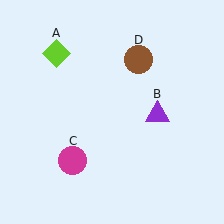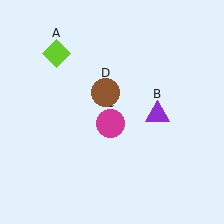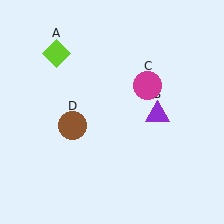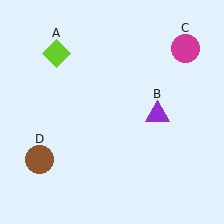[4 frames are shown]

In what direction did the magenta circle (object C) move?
The magenta circle (object C) moved up and to the right.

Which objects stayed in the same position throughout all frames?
Lime diamond (object A) and purple triangle (object B) remained stationary.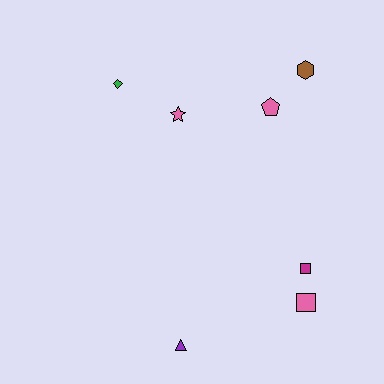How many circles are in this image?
There are no circles.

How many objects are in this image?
There are 7 objects.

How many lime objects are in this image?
There are no lime objects.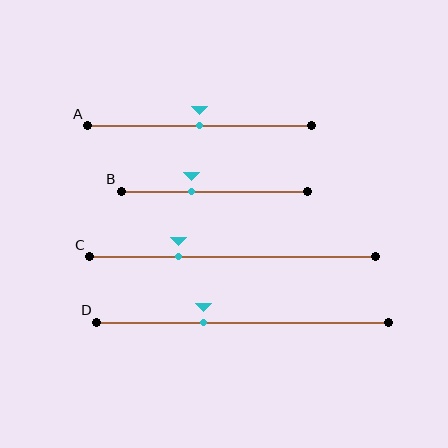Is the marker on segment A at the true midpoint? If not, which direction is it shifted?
Yes, the marker on segment A is at the true midpoint.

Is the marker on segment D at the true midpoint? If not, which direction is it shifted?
No, the marker on segment D is shifted to the left by about 13% of the segment length.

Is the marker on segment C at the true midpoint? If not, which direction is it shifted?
No, the marker on segment C is shifted to the left by about 19% of the segment length.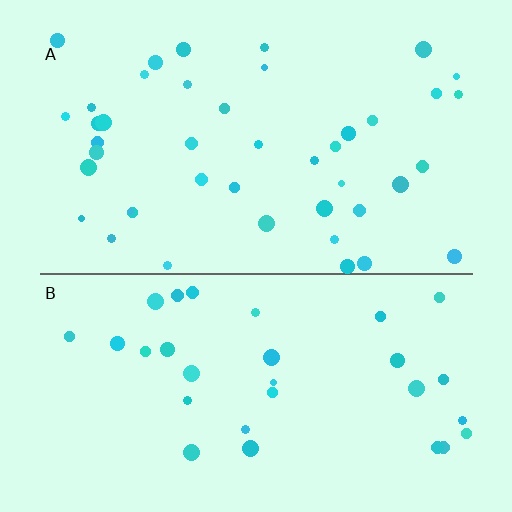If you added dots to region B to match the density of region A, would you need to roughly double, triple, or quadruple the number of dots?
Approximately double.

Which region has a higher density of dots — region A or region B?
A (the top).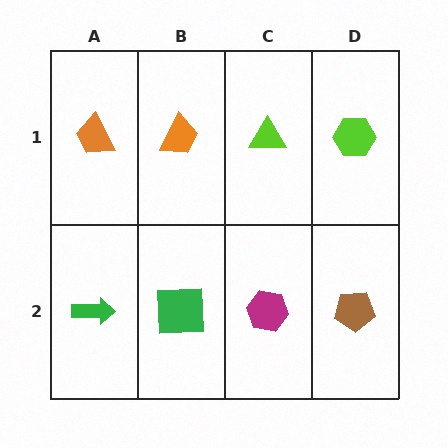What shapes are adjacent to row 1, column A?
A green arrow (row 2, column A), an orange trapezoid (row 1, column B).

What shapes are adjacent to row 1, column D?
A brown pentagon (row 2, column D), a lime triangle (row 1, column C).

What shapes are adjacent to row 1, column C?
A magenta hexagon (row 2, column C), an orange trapezoid (row 1, column B), a lime hexagon (row 1, column D).